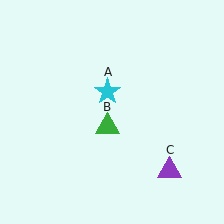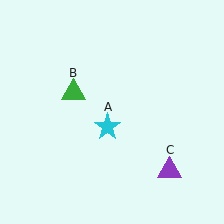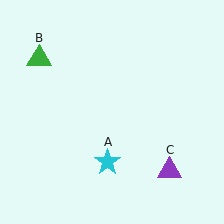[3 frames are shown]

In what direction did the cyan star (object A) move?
The cyan star (object A) moved down.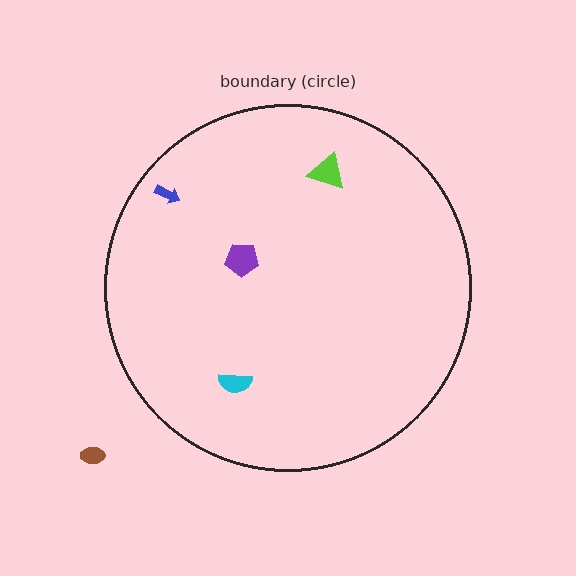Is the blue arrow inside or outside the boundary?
Inside.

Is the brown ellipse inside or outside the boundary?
Outside.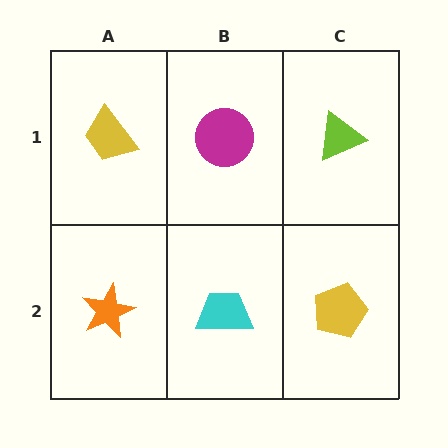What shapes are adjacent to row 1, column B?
A cyan trapezoid (row 2, column B), a yellow trapezoid (row 1, column A), a lime triangle (row 1, column C).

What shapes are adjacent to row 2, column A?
A yellow trapezoid (row 1, column A), a cyan trapezoid (row 2, column B).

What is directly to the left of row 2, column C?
A cyan trapezoid.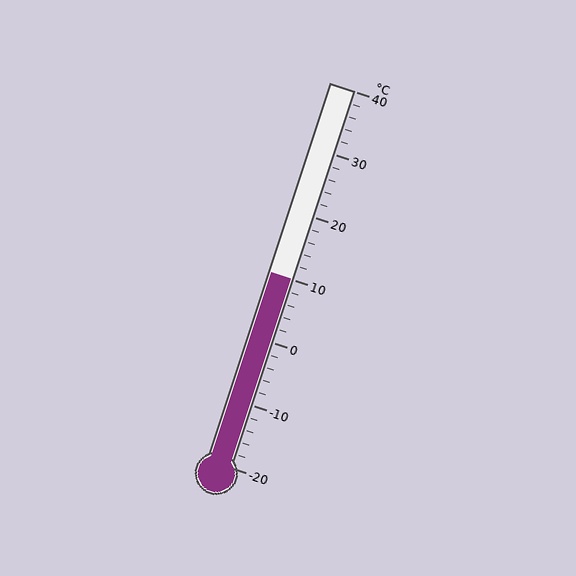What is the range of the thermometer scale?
The thermometer scale ranges from -20°C to 40°C.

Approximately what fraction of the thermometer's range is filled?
The thermometer is filled to approximately 50% of its range.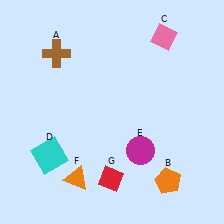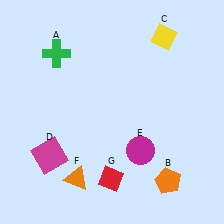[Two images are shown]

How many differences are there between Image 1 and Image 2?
There are 3 differences between the two images.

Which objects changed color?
A changed from brown to green. C changed from pink to yellow. D changed from cyan to magenta.